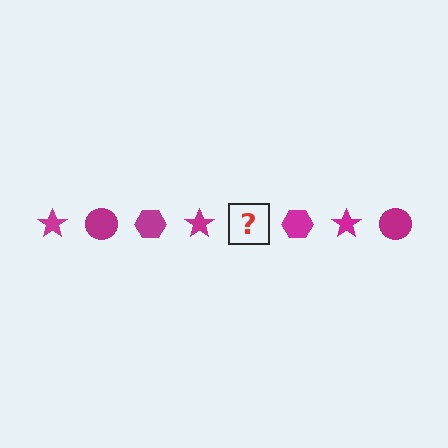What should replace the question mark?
The question mark should be replaced with a magenta circle.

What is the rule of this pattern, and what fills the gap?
The rule is that the pattern cycles through star, circle, hexagon shapes in magenta. The gap should be filled with a magenta circle.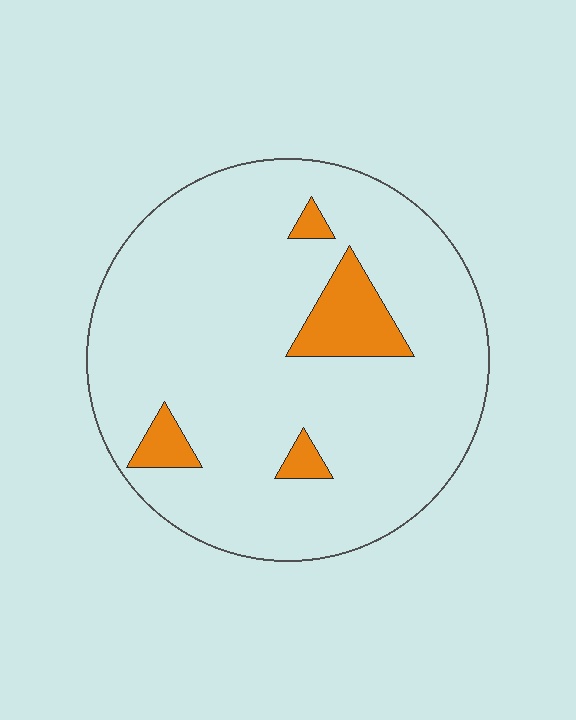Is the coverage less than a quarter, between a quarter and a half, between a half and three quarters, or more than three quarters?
Less than a quarter.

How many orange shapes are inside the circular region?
4.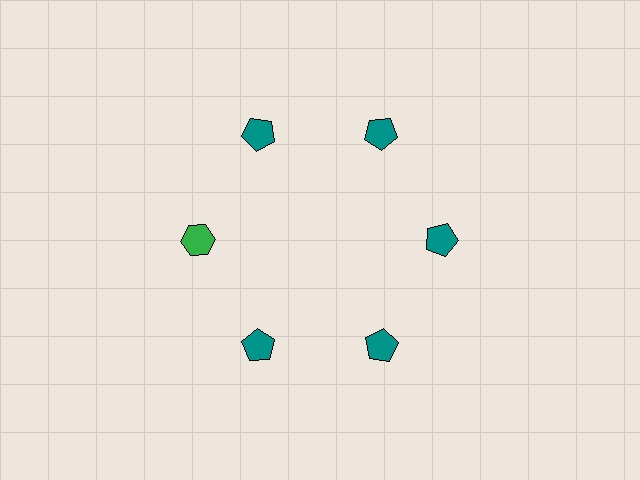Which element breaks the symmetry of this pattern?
The green hexagon at roughly the 9 o'clock position breaks the symmetry. All other shapes are teal pentagons.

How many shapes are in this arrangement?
There are 6 shapes arranged in a ring pattern.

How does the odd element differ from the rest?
It differs in both color (green instead of teal) and shape (hexagon instead of pentagon).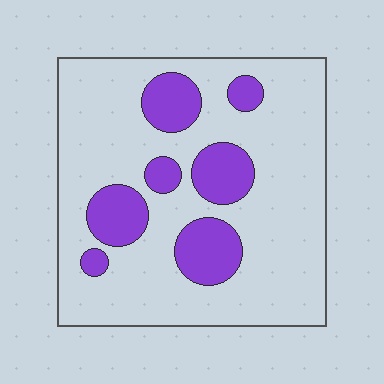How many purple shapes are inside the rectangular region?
7.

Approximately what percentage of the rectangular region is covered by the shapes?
Approximately 20%.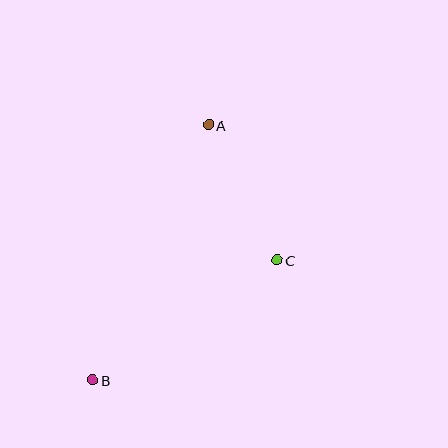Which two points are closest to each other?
Points A and C are closest to each other.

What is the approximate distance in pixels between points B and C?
The distance between B and C is approximately 220 pixels.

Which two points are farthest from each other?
Points A and B are farthest from each other.